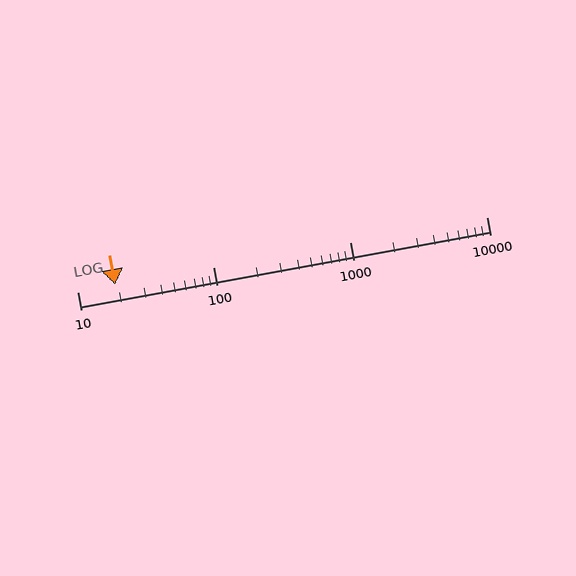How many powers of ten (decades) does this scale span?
The scale spans 3 decades, from 10 to 10000.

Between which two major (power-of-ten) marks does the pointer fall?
The pointer is between 10 and 100.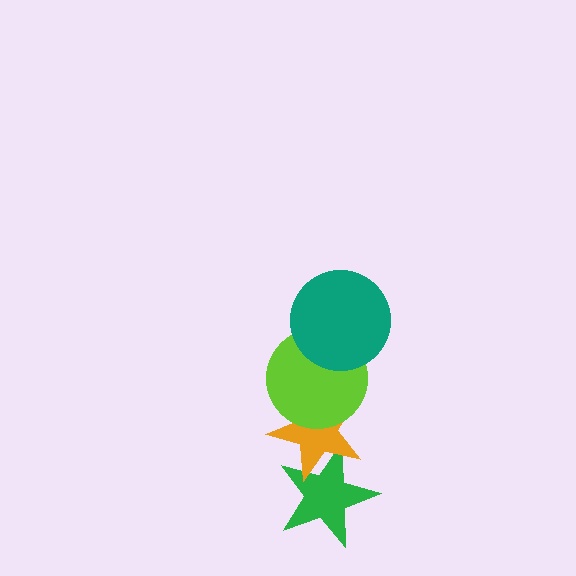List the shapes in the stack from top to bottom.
From top to bottom: the teal circle, the lime circle, the orange star, the green star.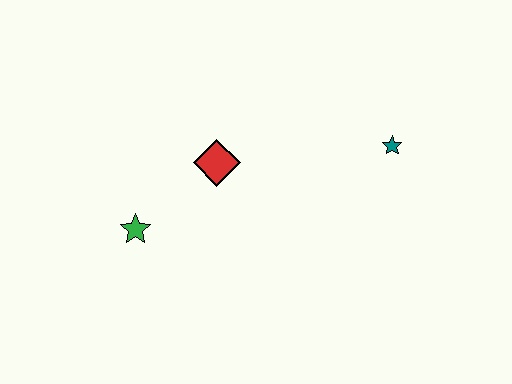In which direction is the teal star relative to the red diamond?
The teal star is to the right of the red diamond.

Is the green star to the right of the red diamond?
No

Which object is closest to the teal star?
The red diamond is closest to the teal star.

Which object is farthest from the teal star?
The green star is farthest from the teal star.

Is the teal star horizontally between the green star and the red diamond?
No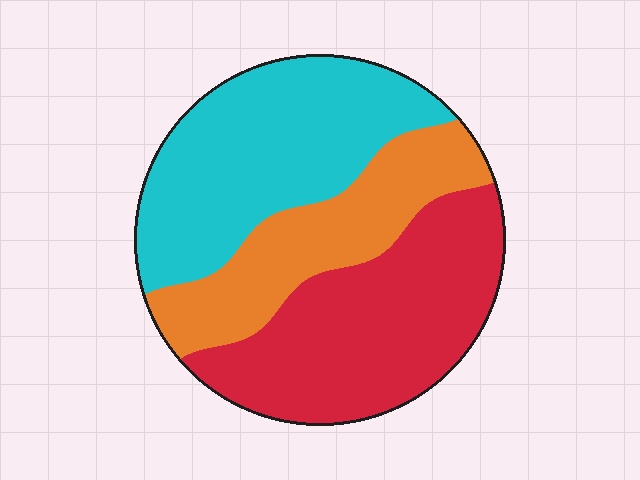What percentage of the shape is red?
Red takes up between a third and a half of the shape.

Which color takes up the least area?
Orange, at roughly 25%.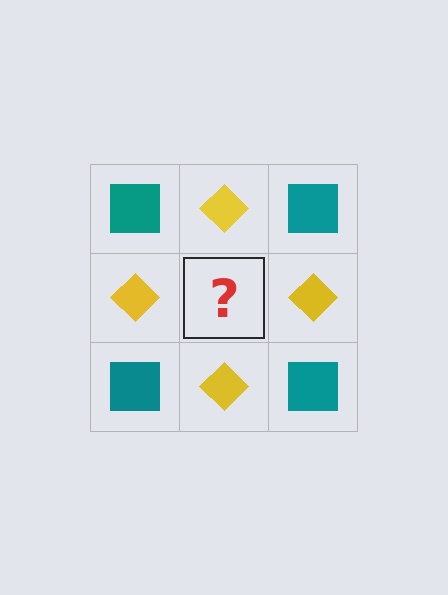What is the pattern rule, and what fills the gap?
The rule is that it alternates teal square and yellow diamond in a checkerboard pattern. The gap should be filled with a teal square.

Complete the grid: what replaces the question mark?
The question mark should be replaced with a teal square.